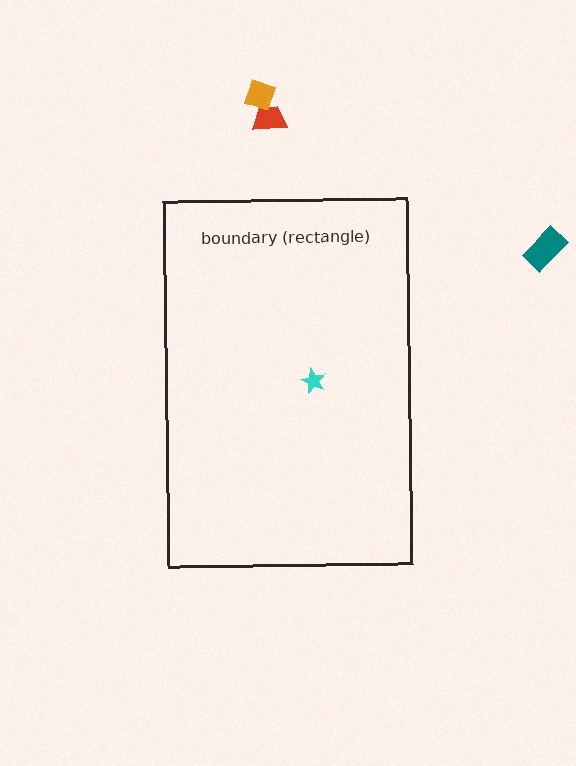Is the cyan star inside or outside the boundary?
Inside.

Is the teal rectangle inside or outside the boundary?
Outside.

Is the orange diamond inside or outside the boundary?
Outside.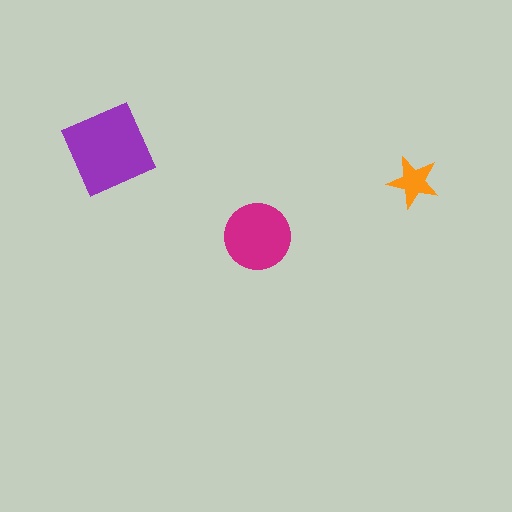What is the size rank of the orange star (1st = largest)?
3rd.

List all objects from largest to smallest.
The purple square, the magenta circle, the orange star.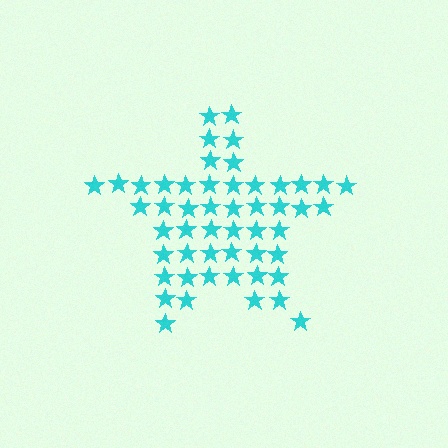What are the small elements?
The small elements are stars.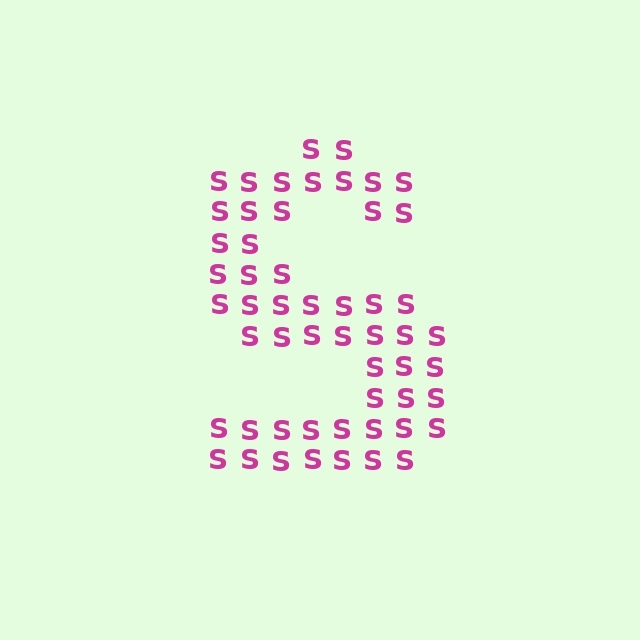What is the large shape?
The large shape is the letter S.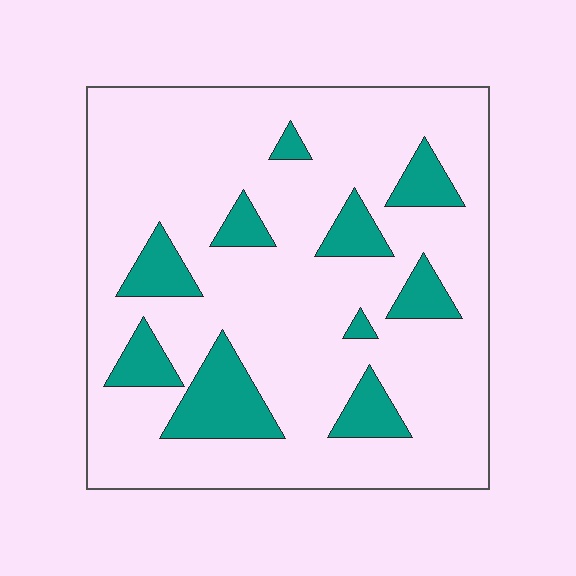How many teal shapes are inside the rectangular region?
10.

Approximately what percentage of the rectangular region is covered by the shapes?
Approximately 20%.